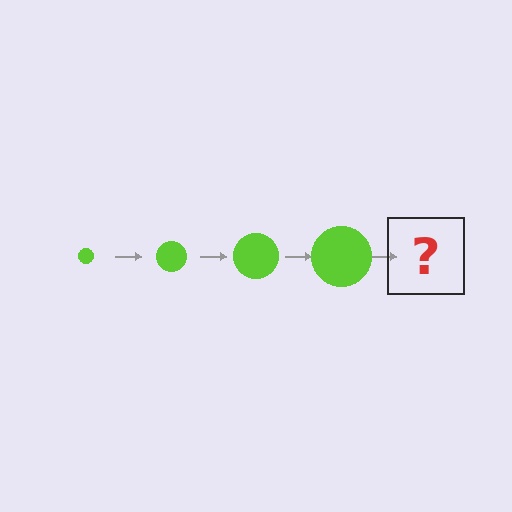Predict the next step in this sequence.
The next step is a lime circle, larger than the previous one.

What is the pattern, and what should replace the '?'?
The pattern is that the circle gets progressively larger each step. The '?' should be a lime circle, larger than the previous one.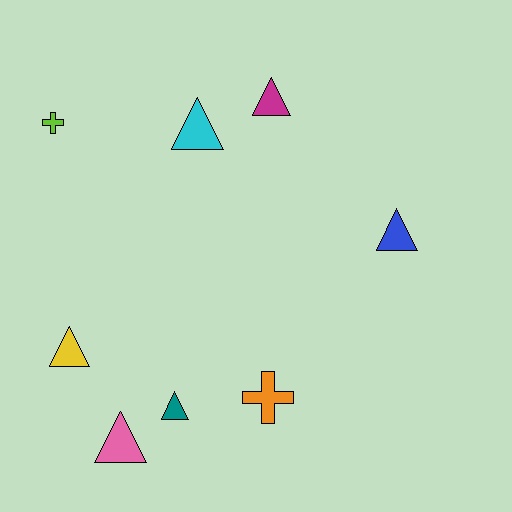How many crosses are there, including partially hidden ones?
There are 2 crosses.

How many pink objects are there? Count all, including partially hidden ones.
There is 1 pink object.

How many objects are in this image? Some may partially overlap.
There are 8 objects.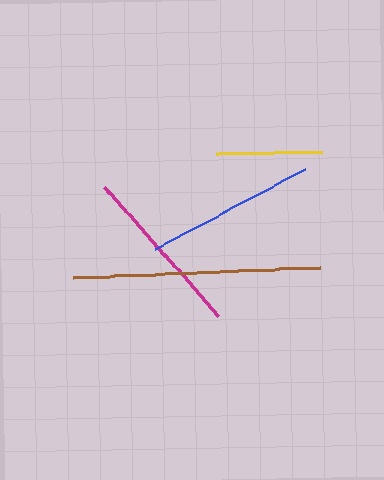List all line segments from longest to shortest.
From longest to shortest: brown, magenta, blue, yellow.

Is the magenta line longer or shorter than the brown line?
The brown line is longer than the magenta line.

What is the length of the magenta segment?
The magenta segment is approximately 173 pixels long.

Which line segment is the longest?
The brown line is the longest at approximately 247 pixels.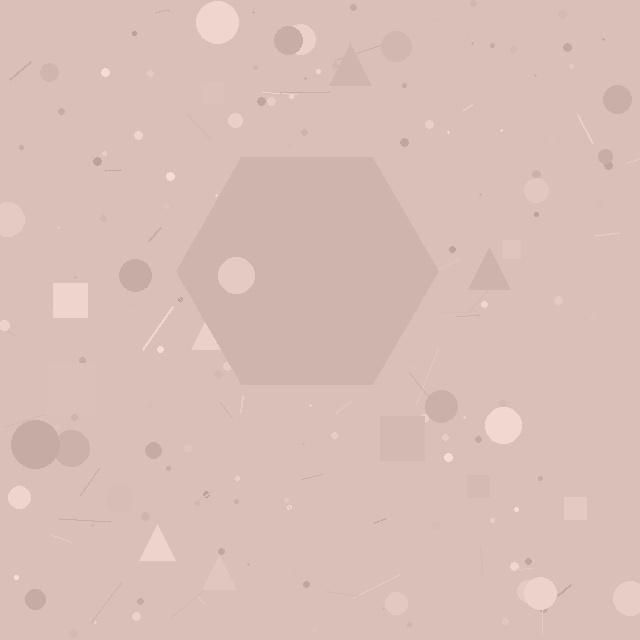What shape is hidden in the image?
A hexagon is hidden in the image.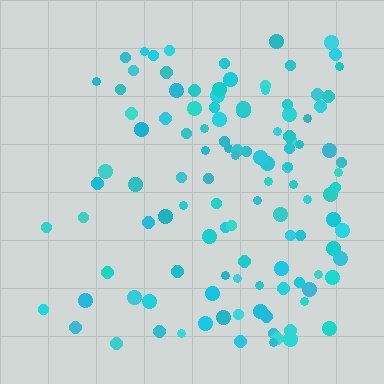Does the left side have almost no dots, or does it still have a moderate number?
Still a moderate number, just noticeably fewer than the right.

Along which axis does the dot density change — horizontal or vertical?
Horizontal.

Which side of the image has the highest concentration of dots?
The right.